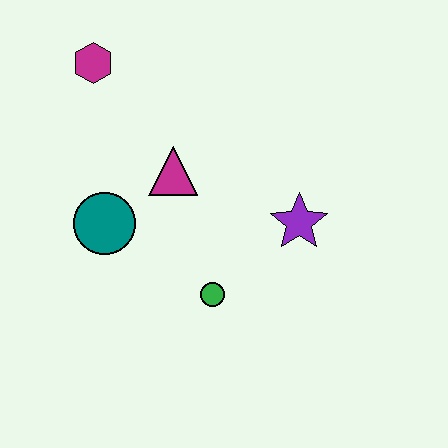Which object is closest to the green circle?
The purple star is closest to the green circle.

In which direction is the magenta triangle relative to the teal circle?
The magenta triangle is to the right of the teal circle.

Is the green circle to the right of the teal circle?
Yes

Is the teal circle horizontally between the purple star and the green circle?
No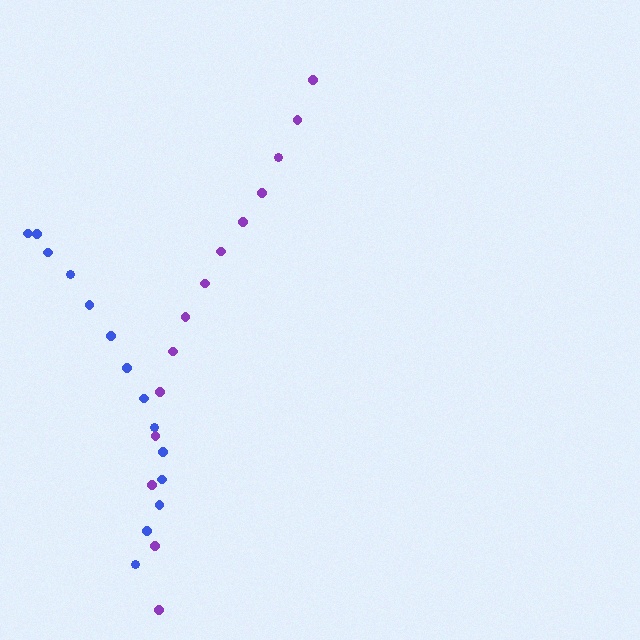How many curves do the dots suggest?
There are 2 distinct paths.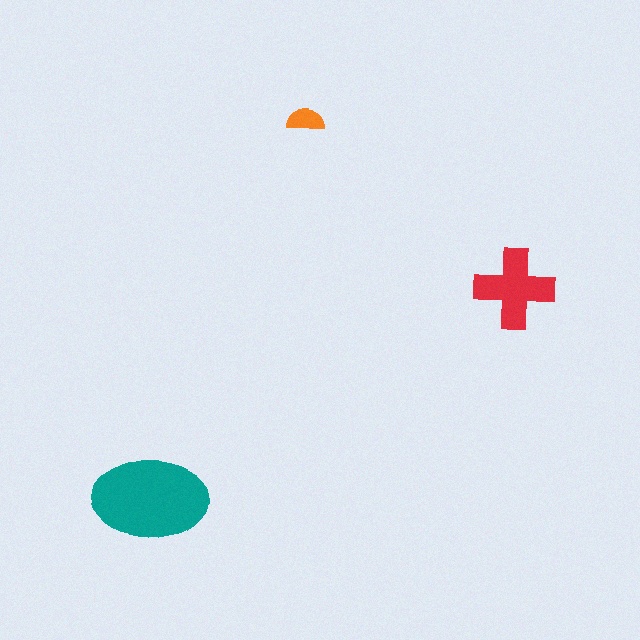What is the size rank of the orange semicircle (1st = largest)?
3rd.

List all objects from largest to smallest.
The teal ellipse, the red cross, the orange semicircle.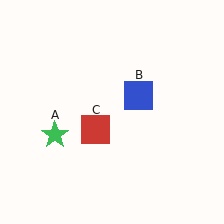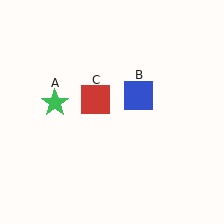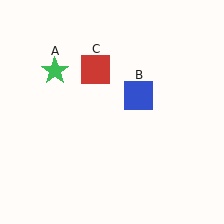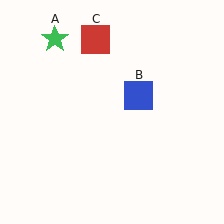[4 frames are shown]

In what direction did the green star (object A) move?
The green star (object A) moved up.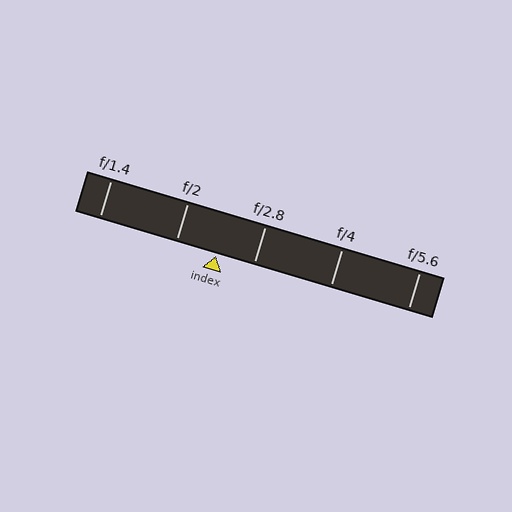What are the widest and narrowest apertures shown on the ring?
The widest aperture shown is f/1.4 and the narrowest is f/5.6.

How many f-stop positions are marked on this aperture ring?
There are 5 f-stop positions marked.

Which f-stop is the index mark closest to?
The index mark is closest to f/2.8.